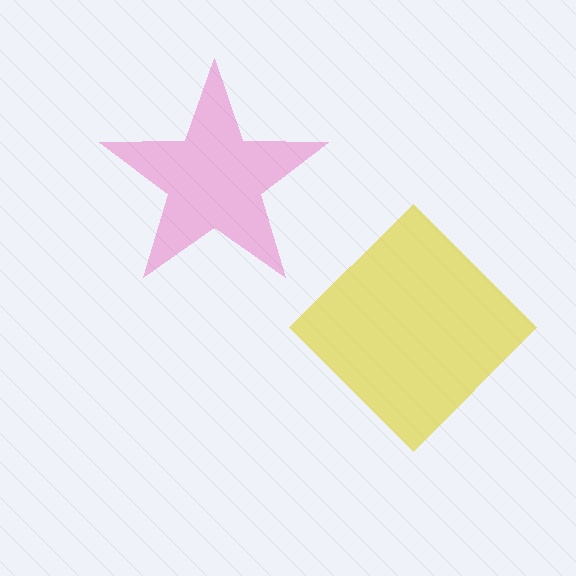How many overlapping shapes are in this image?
There are 2 overlapping shapes in the image.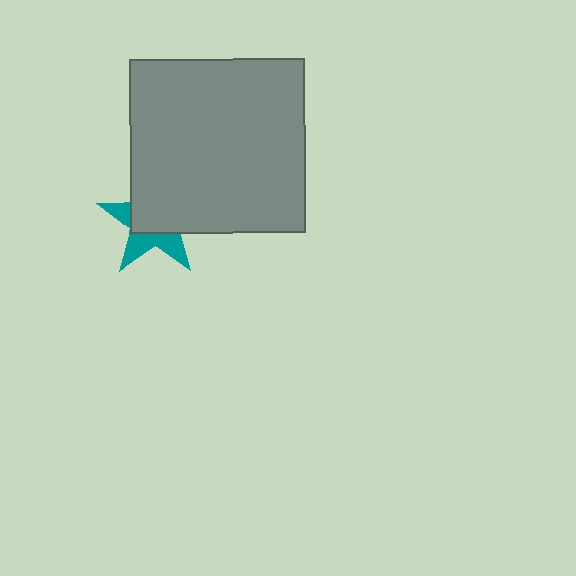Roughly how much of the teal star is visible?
A small part of it is visible (roughly 41%).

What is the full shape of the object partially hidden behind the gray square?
The partially hidden object is a teal star.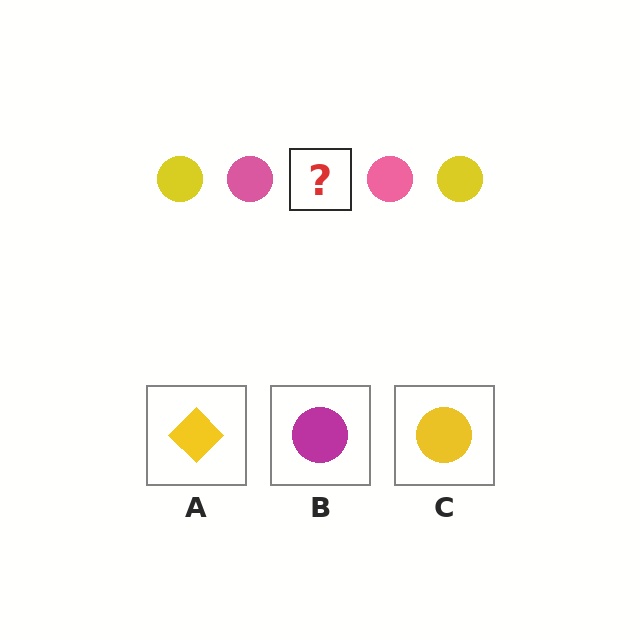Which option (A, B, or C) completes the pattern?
C.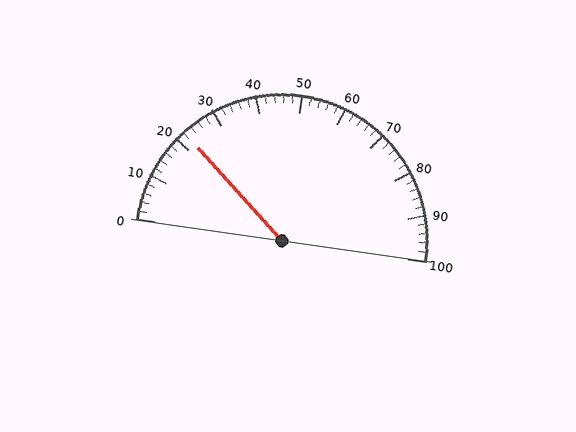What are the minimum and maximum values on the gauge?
The gauge ranges from 0 to 100.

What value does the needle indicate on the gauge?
The needle indicates approximately 22.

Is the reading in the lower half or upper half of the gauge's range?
The reading is in the lower half of the range (0 to 100).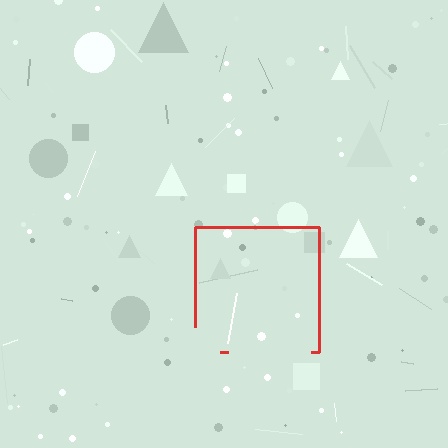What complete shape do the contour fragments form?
The contour fragments form a square.